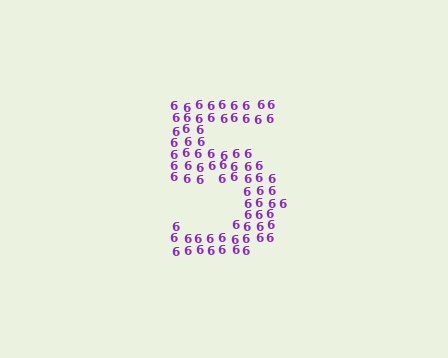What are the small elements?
The small elements are digit 6's.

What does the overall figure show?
The overall figure shows the digit 5.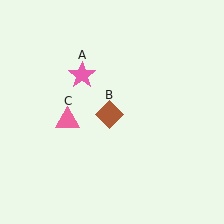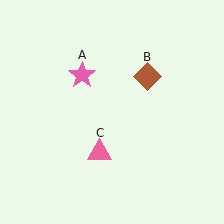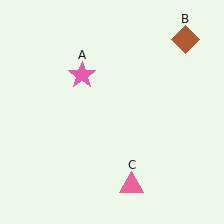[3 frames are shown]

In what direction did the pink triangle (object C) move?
The pink triangle (object C) moved down and to the right.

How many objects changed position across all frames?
2 objects changed position: brown diamond (object B), pink triangle (object C).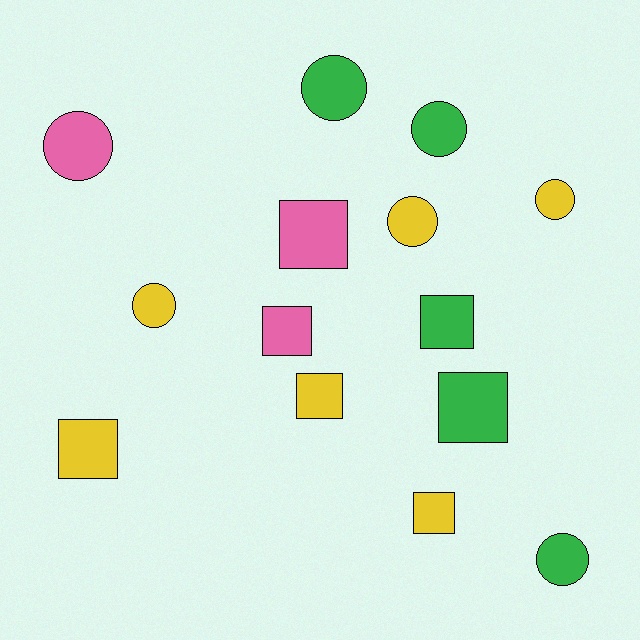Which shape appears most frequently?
Circle, with 7 objects.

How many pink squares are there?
There are 2 pink squares.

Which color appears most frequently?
Yellow, with 6 objects.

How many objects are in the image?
There are 14 objects.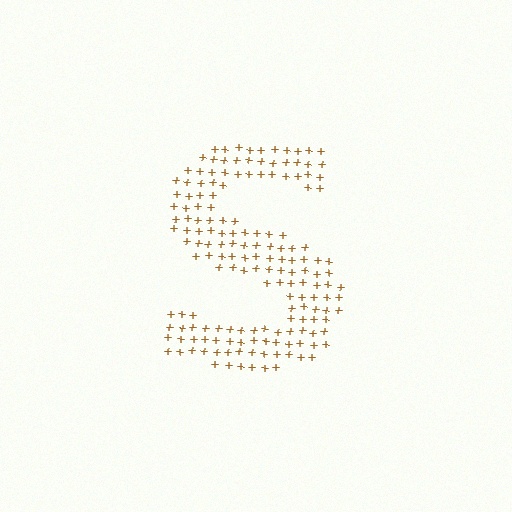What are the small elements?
The small elements are plus signs.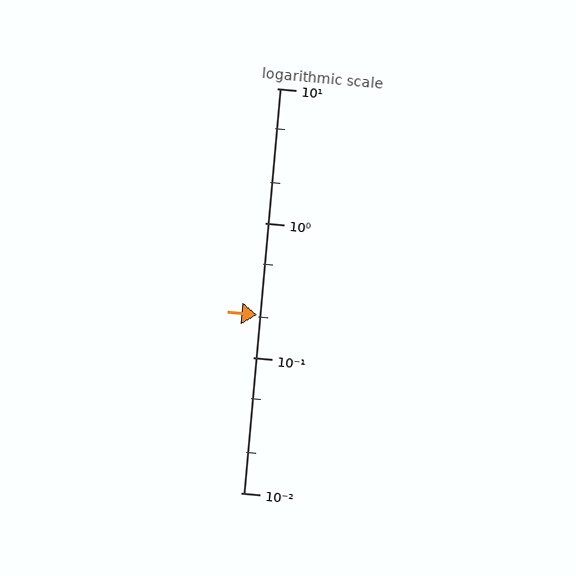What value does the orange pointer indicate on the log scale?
The pointer indicates approximately 0.21.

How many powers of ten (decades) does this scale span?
The scale spans 3 decades, from 0.01 to 10.